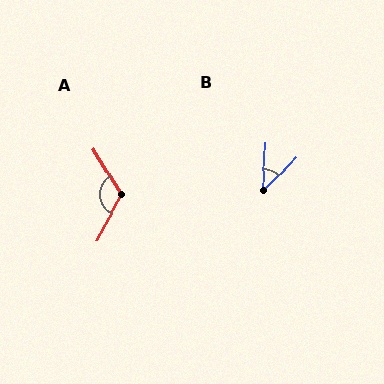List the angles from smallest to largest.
B (42°), A (120°).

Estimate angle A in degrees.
Approximately 120 degrees.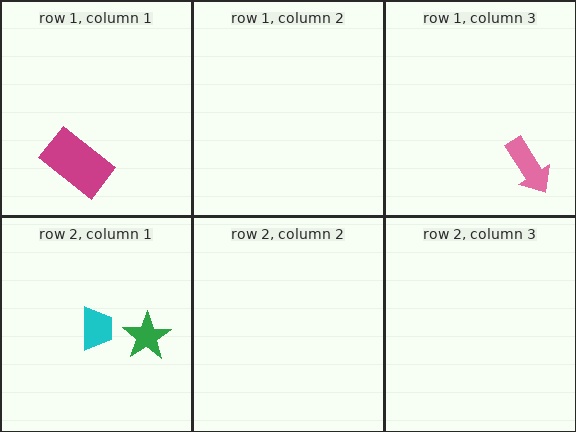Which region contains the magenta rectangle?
The row 1, column 1 region.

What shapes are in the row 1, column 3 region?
The pink arrow.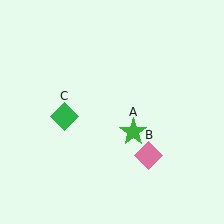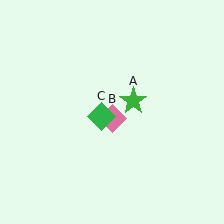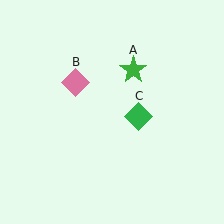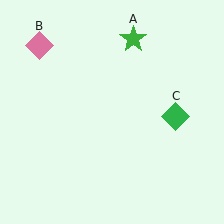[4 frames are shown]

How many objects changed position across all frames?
3 objects changed position: green star (object A), pink diamond (object B), green diamond (object C).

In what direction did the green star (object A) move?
The green star (object A) moved up.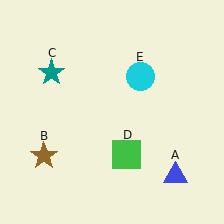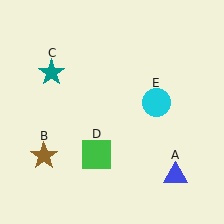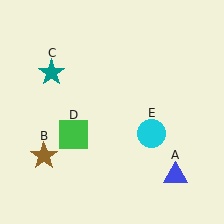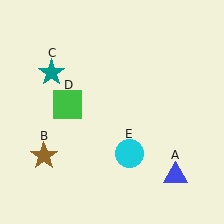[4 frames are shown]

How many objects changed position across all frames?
2 objects changed position: green square (object D), cyan circle (object E).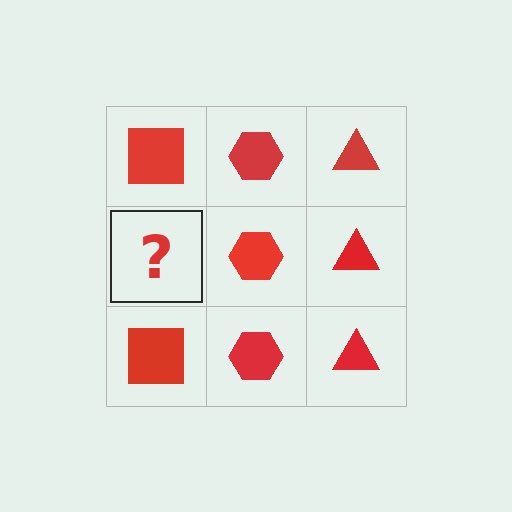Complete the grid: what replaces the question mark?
The question mark should be replaced with a red square.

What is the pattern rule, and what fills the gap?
The rule is that each column has a consistent shape. The gap should be filled with a red square.